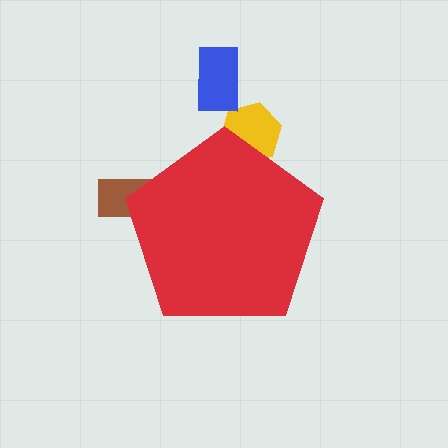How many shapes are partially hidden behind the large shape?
2 shapes are partially hidden.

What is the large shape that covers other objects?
A red pentagon.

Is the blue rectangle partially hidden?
No, the blue rectangle is fully visible.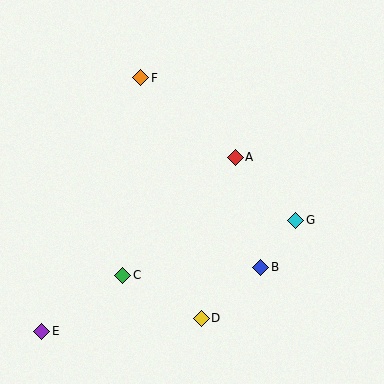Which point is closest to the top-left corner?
Point F is closest to the top-left corner.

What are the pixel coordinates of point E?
Point E is at (42, 331).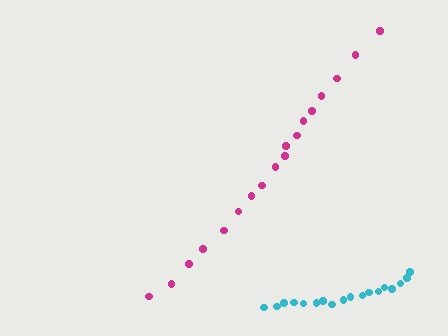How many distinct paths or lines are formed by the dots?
There are 2 distinct paths.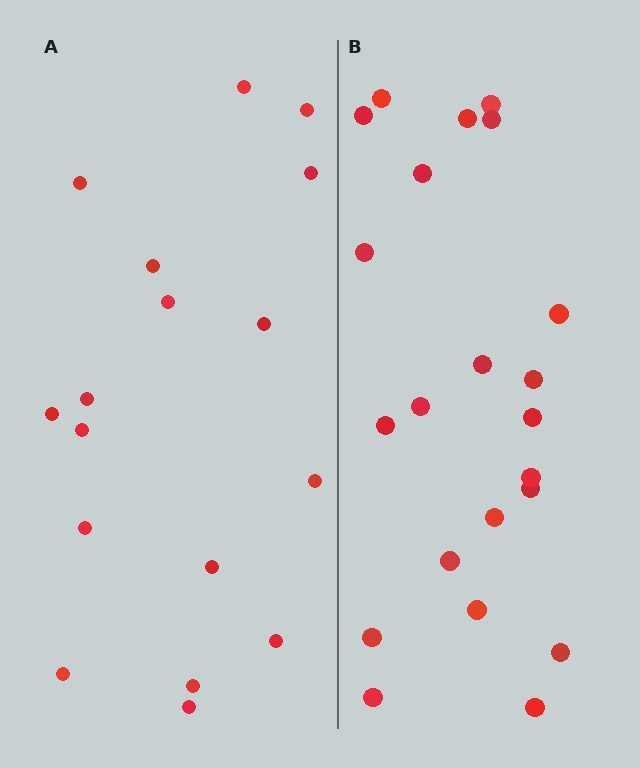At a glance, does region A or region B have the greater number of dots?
Region B (the right region) has more dots.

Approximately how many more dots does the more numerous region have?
Region B has about 5 more dots than region A.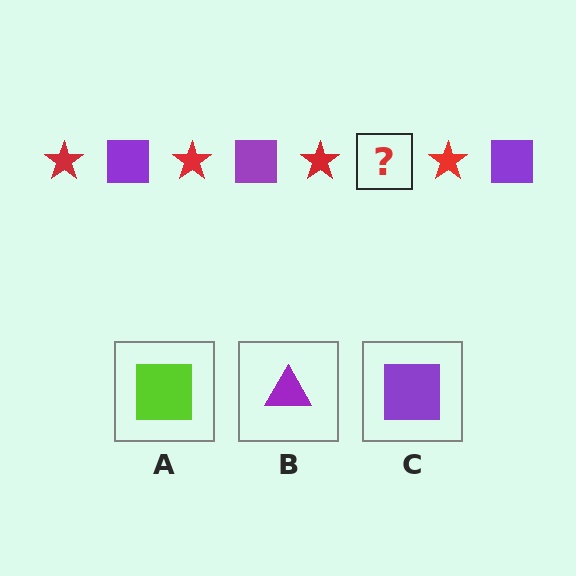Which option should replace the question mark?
Option C.